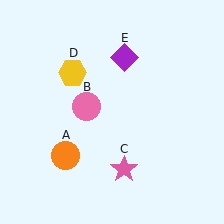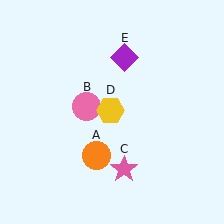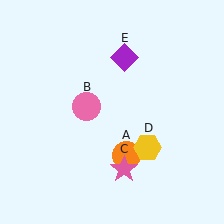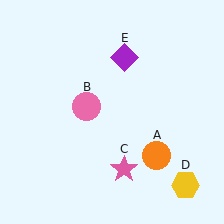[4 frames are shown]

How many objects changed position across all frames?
2 objects changed position: orange circle (object A), yellow hexagon (object D).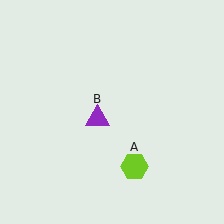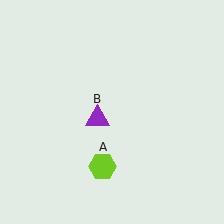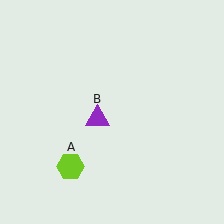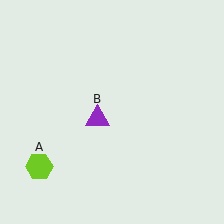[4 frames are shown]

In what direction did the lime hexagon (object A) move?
The lime hexagon (object A) moved left.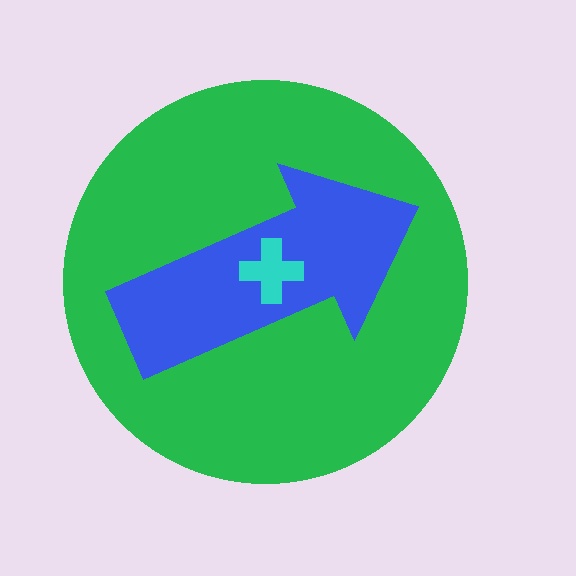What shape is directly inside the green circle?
The blue arrow.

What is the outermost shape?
The green circle.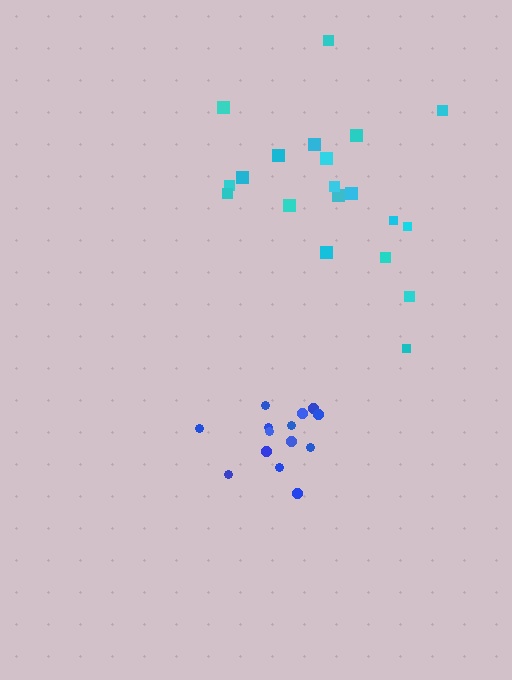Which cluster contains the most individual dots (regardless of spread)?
Cyan (20).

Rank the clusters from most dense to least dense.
blue, cyan.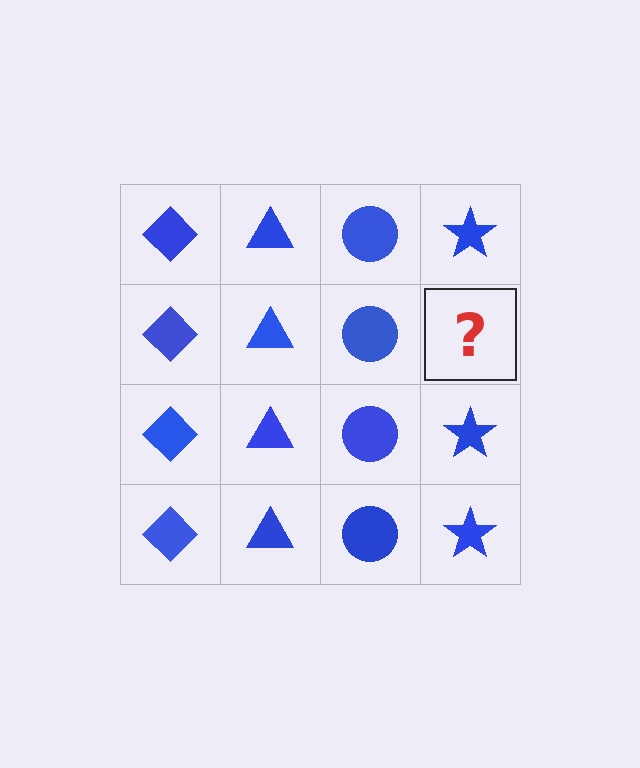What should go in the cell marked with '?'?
The missing cell should contain a blue star.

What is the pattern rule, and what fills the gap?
The rule is that each column has a consistent shape. The gap should be filled with a blue star.